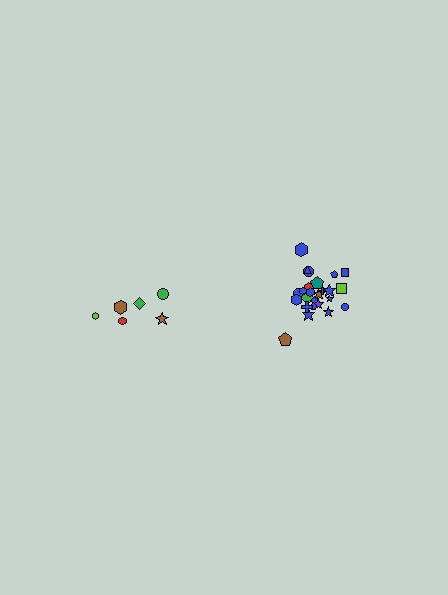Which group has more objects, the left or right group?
The right group.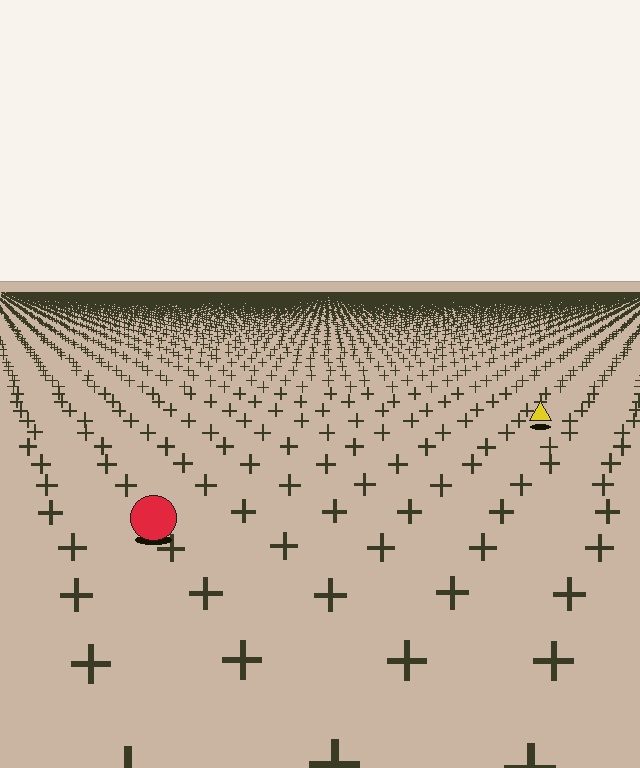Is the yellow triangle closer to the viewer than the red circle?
No. The red circle is closer — you can tell from the texture gradient: the ground texture is coarser near it.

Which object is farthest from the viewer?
The yellow triangle is farthest from the viewer. It appears smaller and the ground texture around it is denser.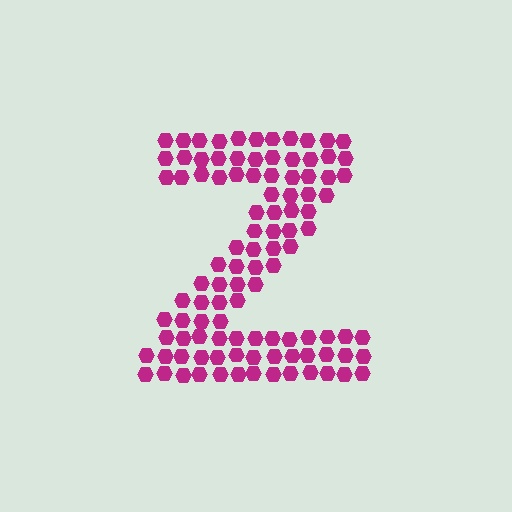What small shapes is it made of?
It is made of small hexagons.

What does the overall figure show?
The overall figure shows the letter Z.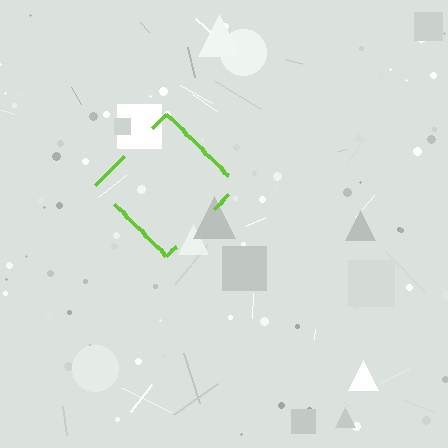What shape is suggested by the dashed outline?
The dashed outline suggests a diamond.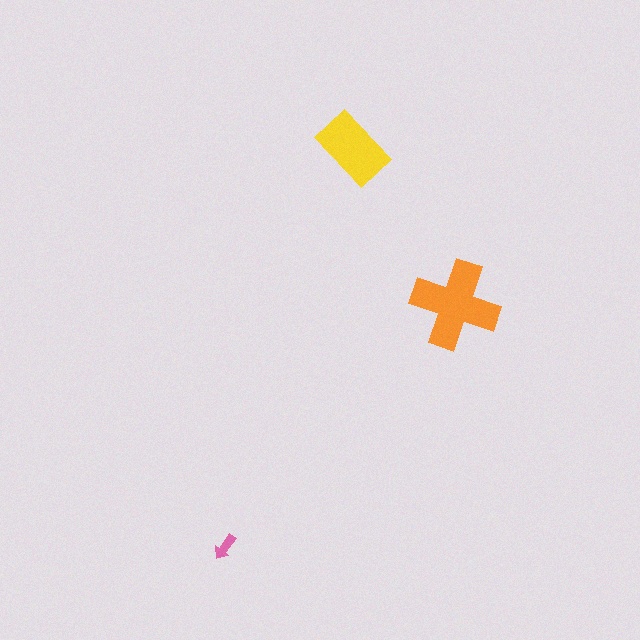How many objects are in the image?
There are 3 objects in the image.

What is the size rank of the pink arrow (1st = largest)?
3rd.